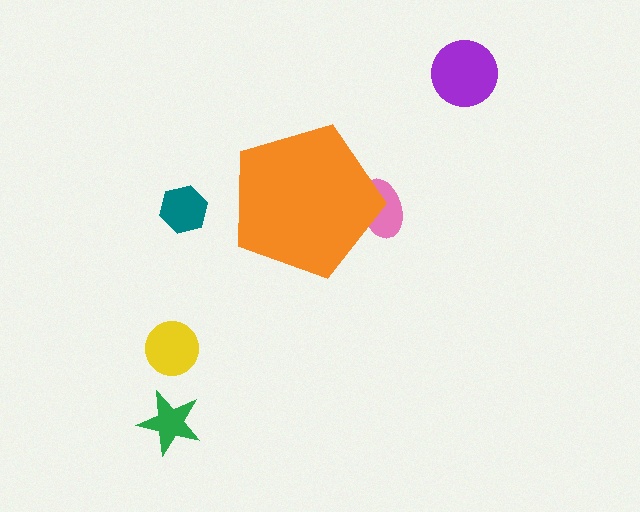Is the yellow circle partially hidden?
No, the yellow circle is fully visible.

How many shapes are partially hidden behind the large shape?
1 shape is partially hidden.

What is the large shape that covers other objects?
An orange pentagon.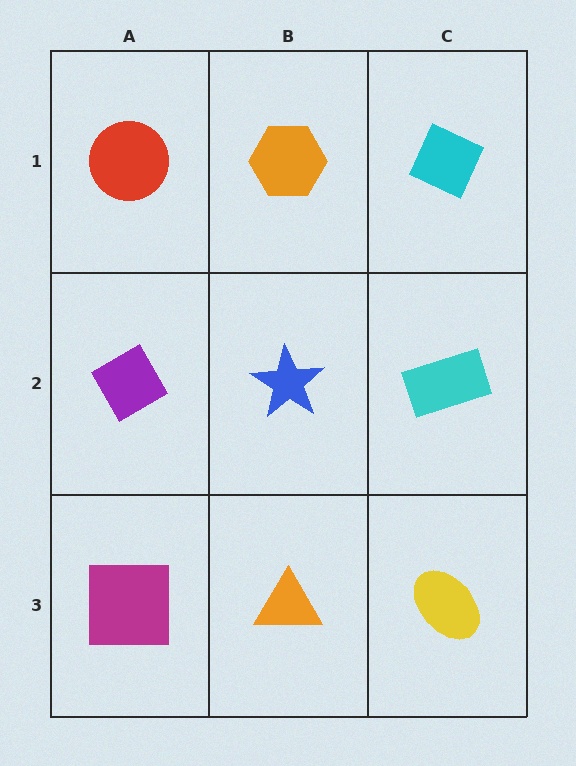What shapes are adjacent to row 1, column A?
A purple diamond (row 2, column A), an orange hexagon (row 1, column B).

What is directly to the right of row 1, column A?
An orange hexagon.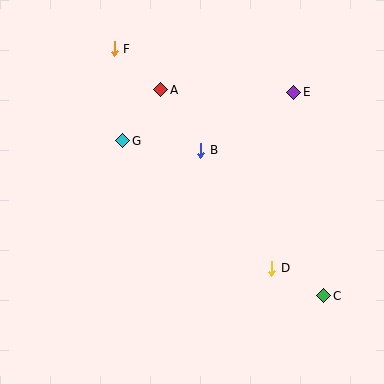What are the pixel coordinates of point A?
Point A is at (161, 90).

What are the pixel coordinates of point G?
Point G is at (123, 141).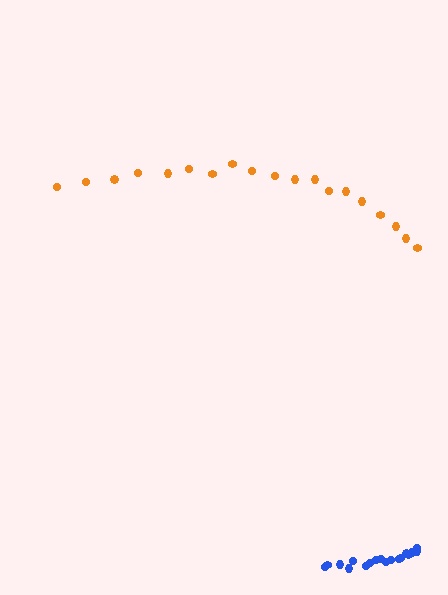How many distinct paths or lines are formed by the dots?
There are 2 distinct paths.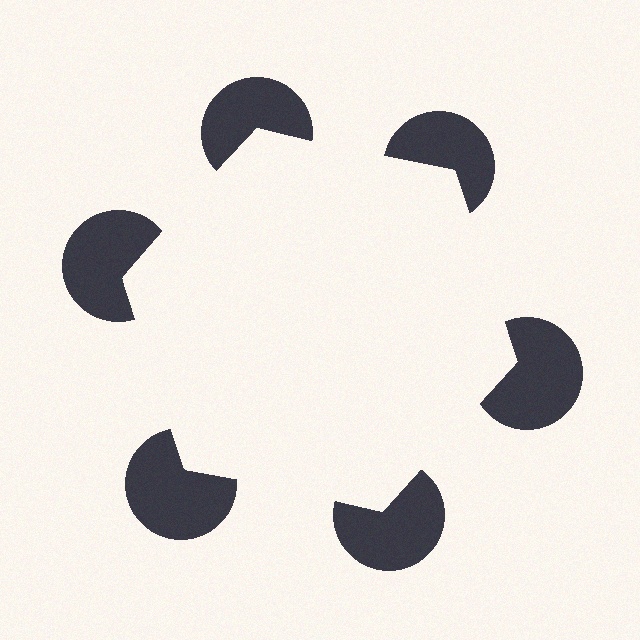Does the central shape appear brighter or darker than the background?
It typically appears slightly brighter than the background, even though no actual brightness change is drawn.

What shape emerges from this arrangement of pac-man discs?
An illusory hexagon — its edges are inferred from the aligned wedge cuts in the pac-man discs, not physically drawn.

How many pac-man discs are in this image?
There are 6 — one at each vertex of the illusory hexagon.